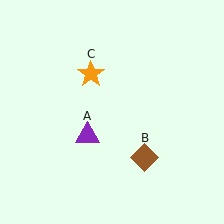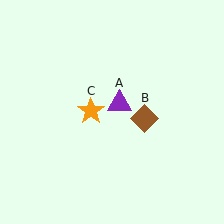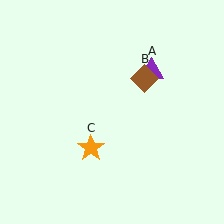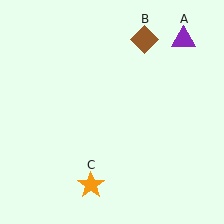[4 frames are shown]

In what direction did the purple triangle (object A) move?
The purple triangle (object A) moved up and to the right.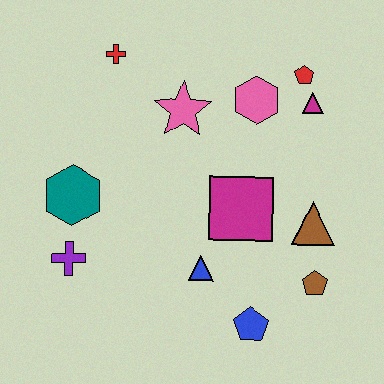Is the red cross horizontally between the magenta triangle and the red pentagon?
No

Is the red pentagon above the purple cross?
Yes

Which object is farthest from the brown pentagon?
The red cross is farthest from the brown pentagon.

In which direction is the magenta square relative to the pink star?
The magenta square is below the pink star.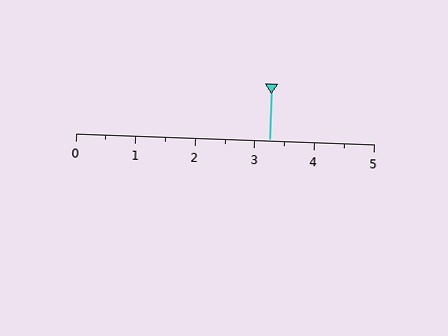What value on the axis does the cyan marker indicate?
The marker indicates approximately 3.2.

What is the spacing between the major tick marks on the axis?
The major ticks are spaced 1 apart.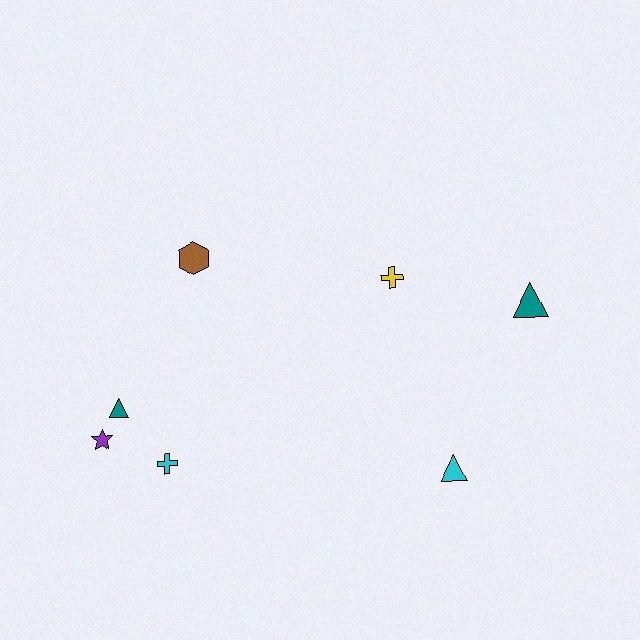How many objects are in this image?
There are 7 objects.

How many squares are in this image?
There are no squares.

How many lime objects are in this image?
There are no lime objects.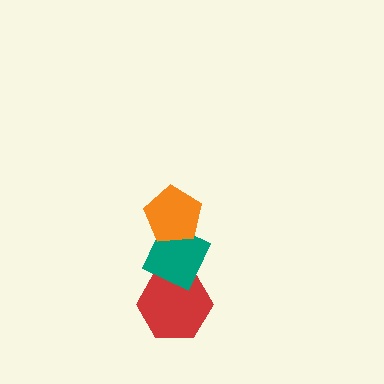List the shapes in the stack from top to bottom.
From top to bottom: the orange pentagon, the teal diamond, the red hexagon.